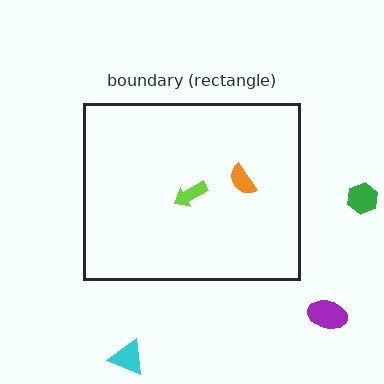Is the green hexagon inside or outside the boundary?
Outside.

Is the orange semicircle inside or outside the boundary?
Inside.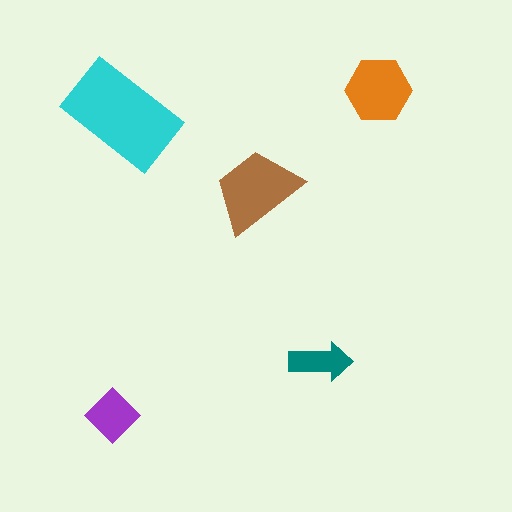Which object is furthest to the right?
The orange hexagon is rightmost.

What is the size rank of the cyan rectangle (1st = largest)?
1st.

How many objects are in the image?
There are 5 objects in the image.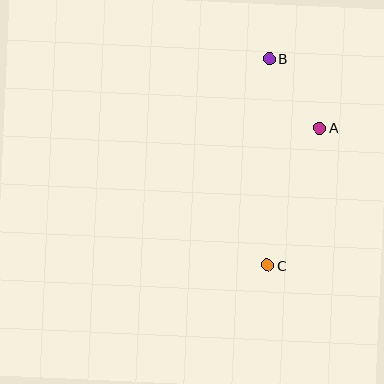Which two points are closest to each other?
Points A and B are closest to each other.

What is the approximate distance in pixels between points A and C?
The distance between A and C is approximately 147 pixels.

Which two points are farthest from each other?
Points B and C are farthest from each other.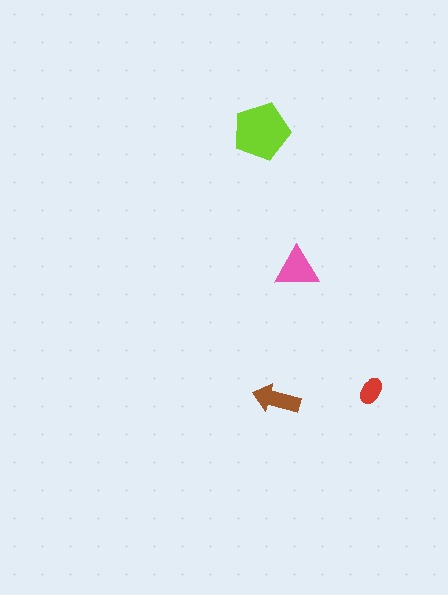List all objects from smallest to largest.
The red ellipse, the brown arrow, the pink triangle, the lime pentagon.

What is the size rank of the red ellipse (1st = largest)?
4th.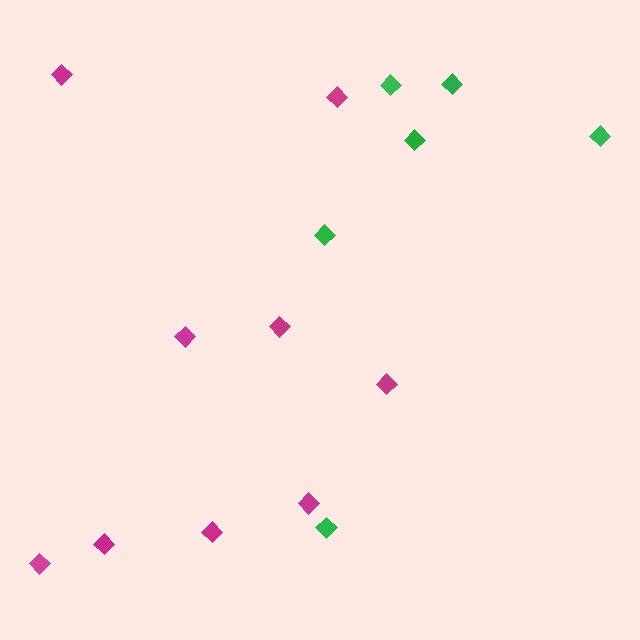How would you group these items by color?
There are 2 groups: one group of magenta diamonds (9) and one group of green diamonds (6).